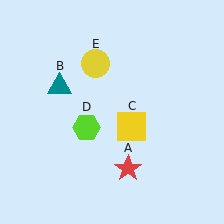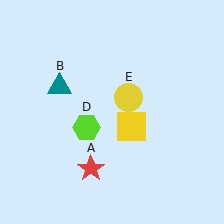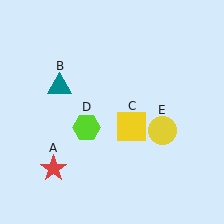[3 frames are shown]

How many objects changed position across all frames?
2 objects changed position: red star (object A), yellow circle (object E).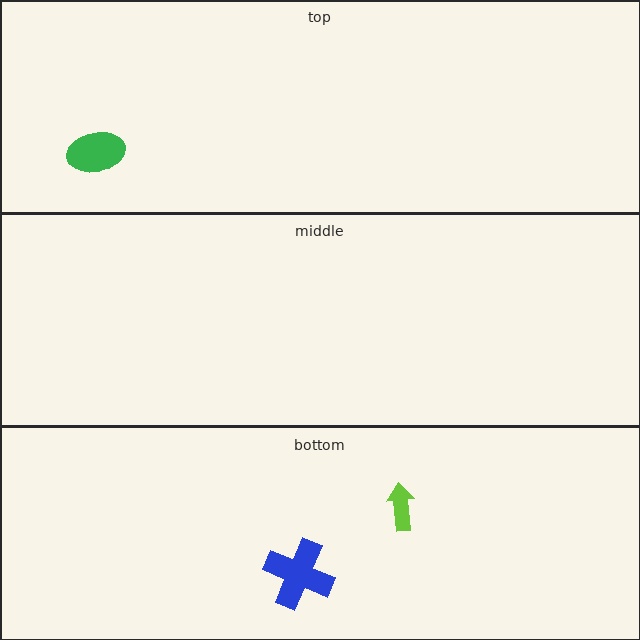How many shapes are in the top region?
1.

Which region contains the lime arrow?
The bottom region.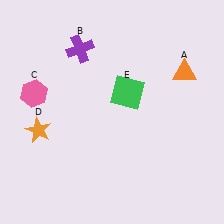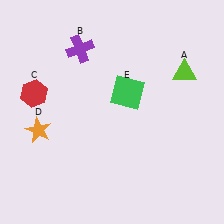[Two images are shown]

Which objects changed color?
A changed from orange to lime. C changed from pink to red.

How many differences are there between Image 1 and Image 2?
There are 2 differences between the two images.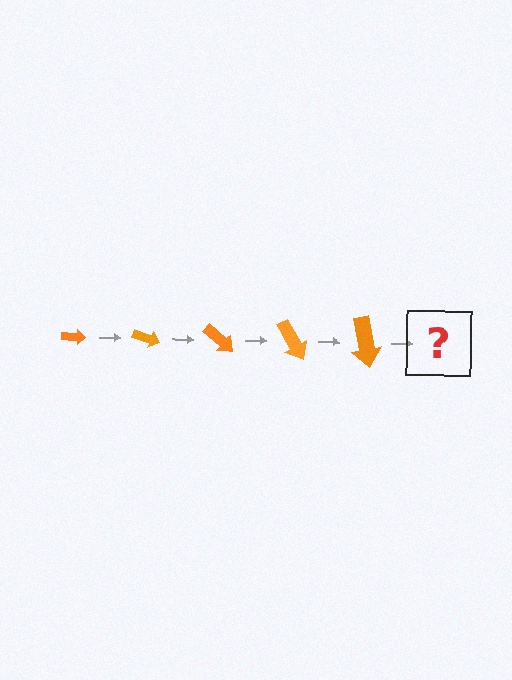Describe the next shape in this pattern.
It should be an arrow, larger than the previous one and rotated 100 degrees from the start.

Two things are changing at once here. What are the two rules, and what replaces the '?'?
The two rules are that the arrow grows larger each step and it rotates 20 degrees each step. The '?' should be an arrow, larger than the previous one and rotated 100 degrees from the start.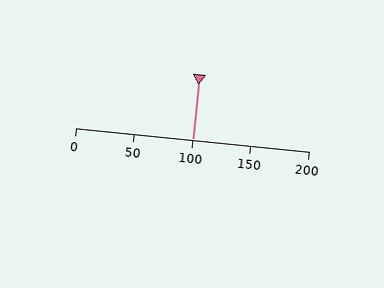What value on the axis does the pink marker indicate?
The marker indicates approximately 100.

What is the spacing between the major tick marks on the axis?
The major ticks are spaced 50 apart.